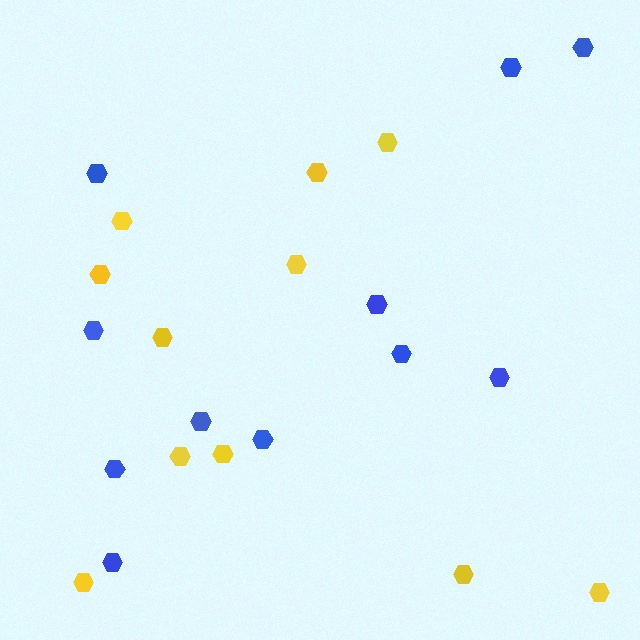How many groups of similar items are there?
There are 2 groups: one group of blue hexagons (11) and one group of yellow hexagons (11).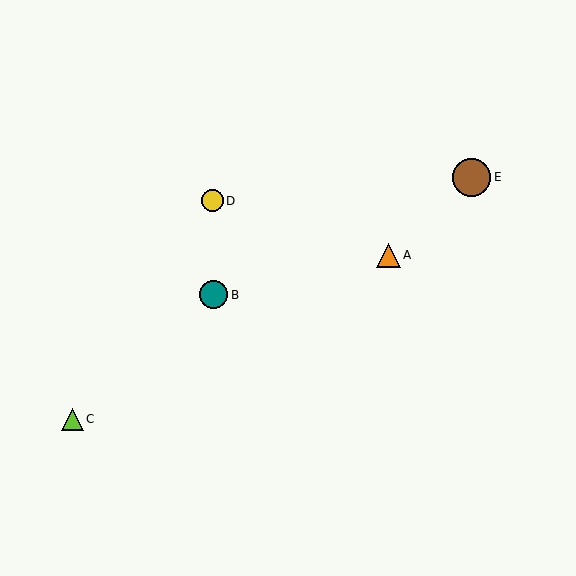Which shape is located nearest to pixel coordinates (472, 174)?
The brown circle (labeled E) at (471, 177) is nearest to that location.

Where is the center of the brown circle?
The center of the brown circle is at (471, 177).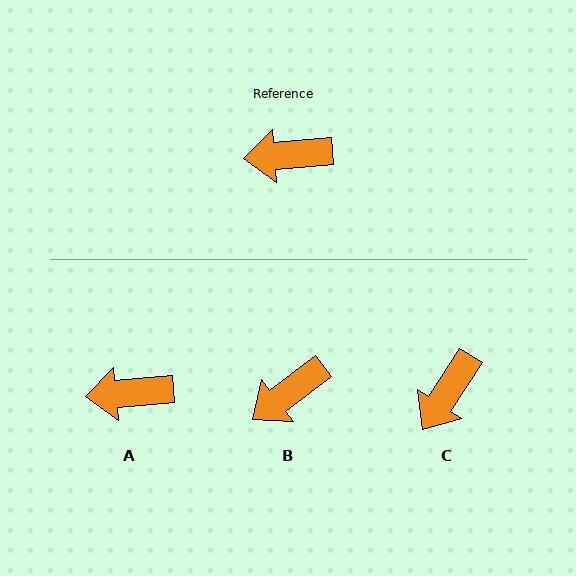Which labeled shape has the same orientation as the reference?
A.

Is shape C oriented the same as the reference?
No, it is off by about 52 degrees.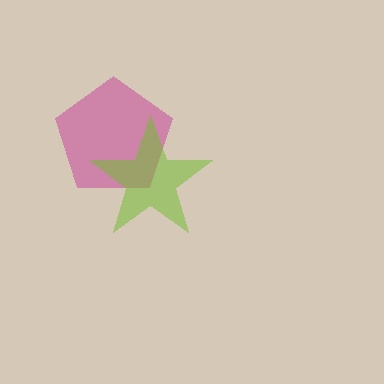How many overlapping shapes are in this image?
There are 2 overlapping shapes in the image.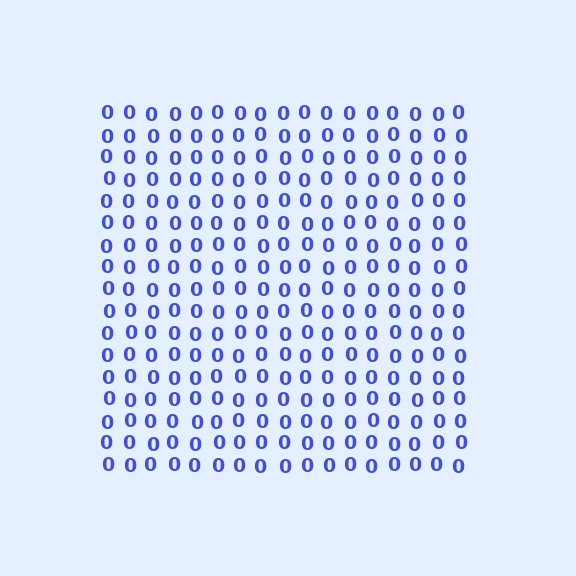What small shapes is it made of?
It is made of small digit 0's.